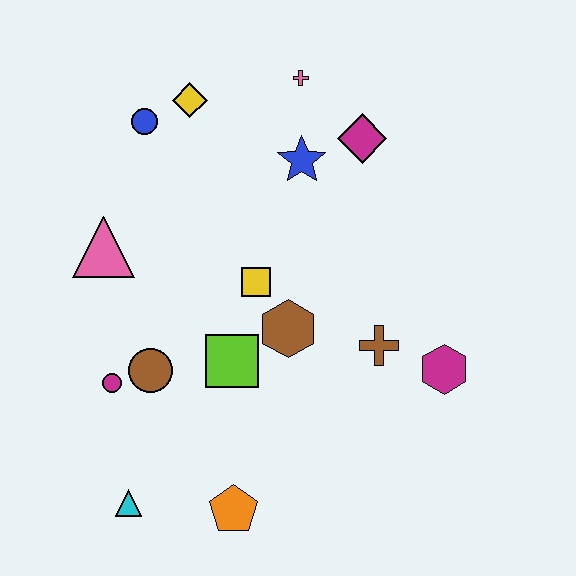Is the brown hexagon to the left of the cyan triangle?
No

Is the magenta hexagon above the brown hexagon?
No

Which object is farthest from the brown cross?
The blue circle is farthest from the brown cross.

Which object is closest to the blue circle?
The yellow diamond is closest to the blue circle.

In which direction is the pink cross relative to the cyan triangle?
The pink cross is above the cyan triangle.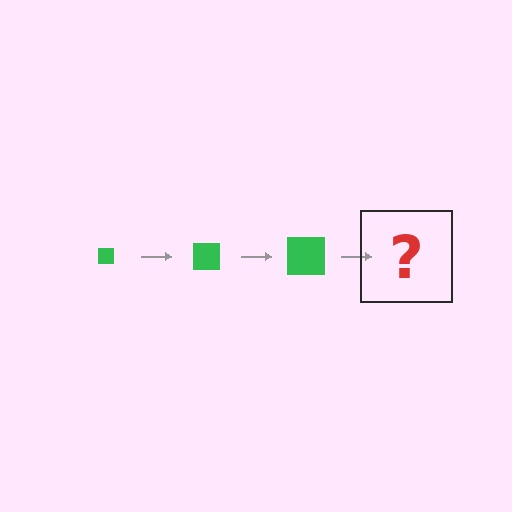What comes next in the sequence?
The next element should be a green square, larger than the previous one.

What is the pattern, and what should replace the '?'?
The pattern is that the square gets progressively larger each step. The '?' should be a green square, larger than the previous one.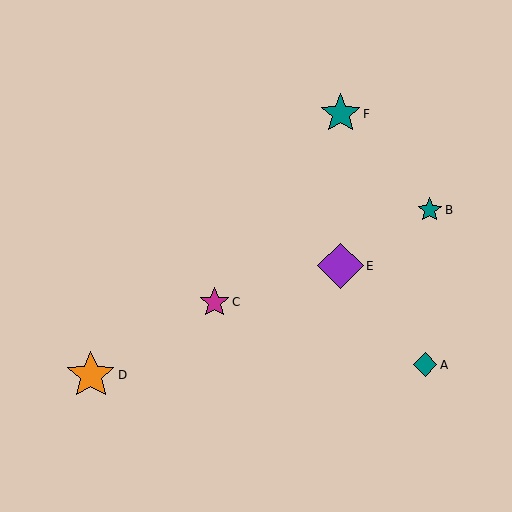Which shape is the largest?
The orange star (labeled D) is the largest.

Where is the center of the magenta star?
The center of the magenta star is at (214, 302).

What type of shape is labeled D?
Shape D is an orange star.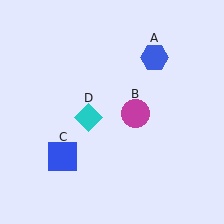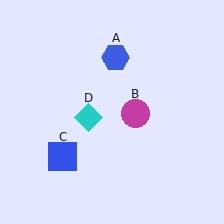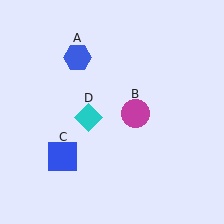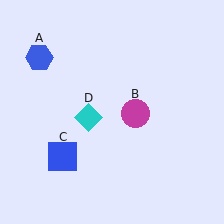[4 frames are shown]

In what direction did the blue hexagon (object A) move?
The blue hexagon (object A) moved left.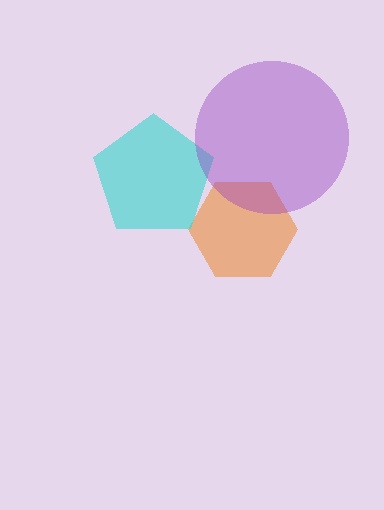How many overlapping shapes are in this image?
There are 3 overlapping shapes in the image.